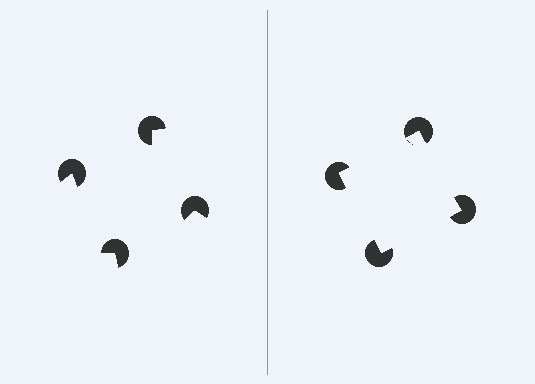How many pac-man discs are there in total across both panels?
8 — 4 on each side.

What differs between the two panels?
The pac-man discs are positioned identically on both sides; only the wedge orientations differ. On the right they align to a square; on the left they are misaligned.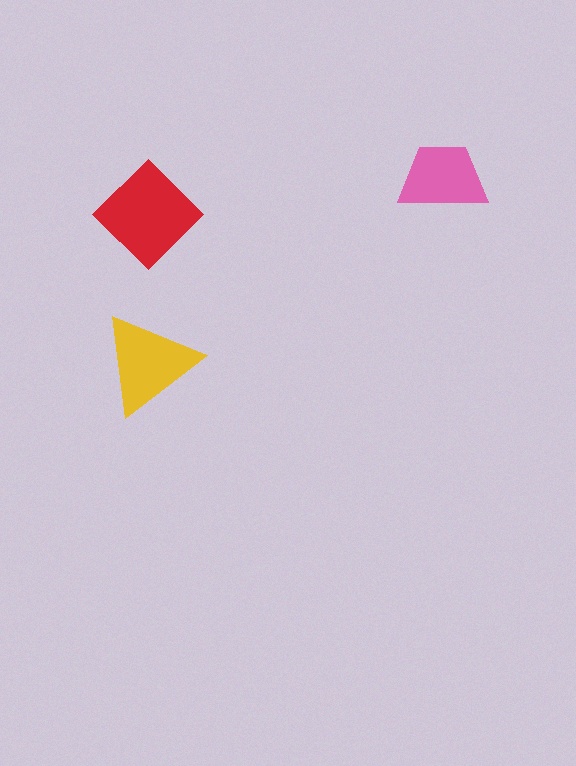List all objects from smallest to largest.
The pink trapezoid, the yellow triangle, the red diamond.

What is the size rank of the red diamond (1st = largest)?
1st.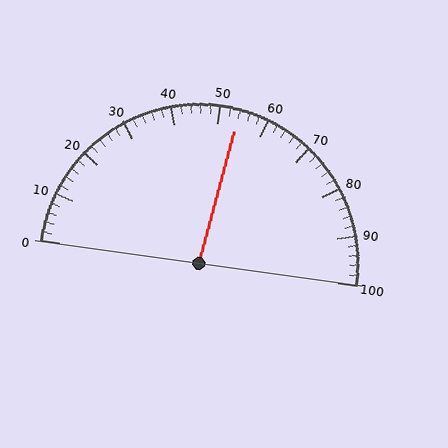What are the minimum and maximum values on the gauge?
The gauge ranges from 0 to 100.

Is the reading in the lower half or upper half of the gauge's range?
The reading is in the upper half of the range (0 to 100).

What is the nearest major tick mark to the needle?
The nearest major tick mark is 50.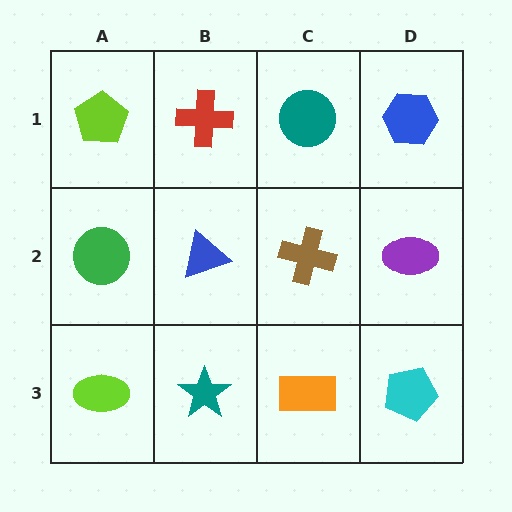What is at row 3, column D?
A cyan pentagon.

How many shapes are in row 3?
4 shapes.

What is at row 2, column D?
A purple ellipse.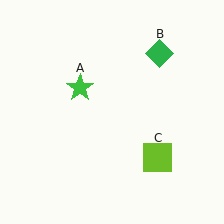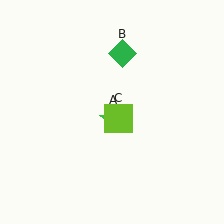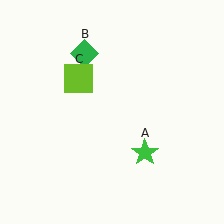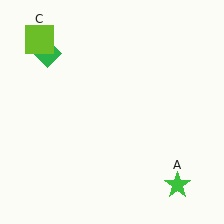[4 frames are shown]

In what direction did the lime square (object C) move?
The lime square (object C) moved up and to the left.